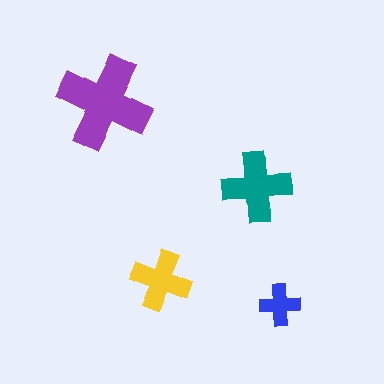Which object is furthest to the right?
The blue cross is rightmost.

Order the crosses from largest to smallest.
the purple one, the teal one, the yellow one, the blue one.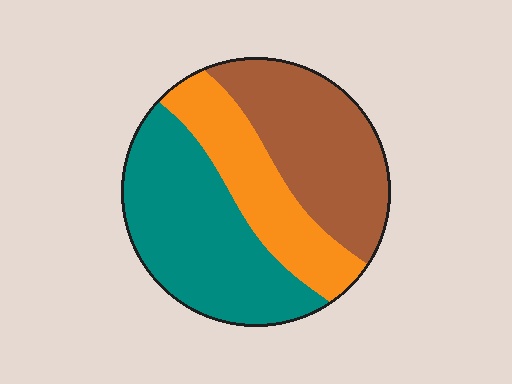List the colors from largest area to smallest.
From largest to smallest: teal, brown, orange.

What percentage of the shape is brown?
Brown covers around 35% of the shape.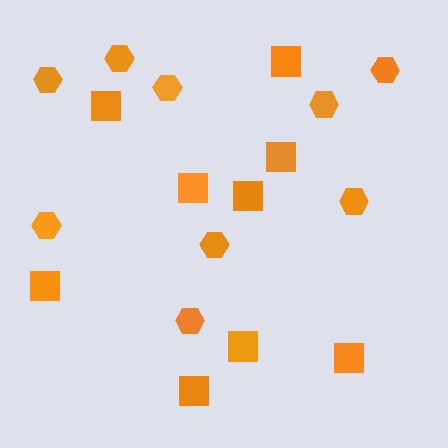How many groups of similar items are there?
There are 2 groups: one group of hexagons (9) and one group of squares (9).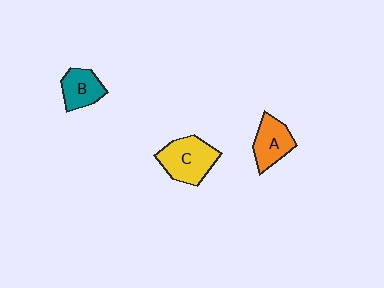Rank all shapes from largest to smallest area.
From largest to smallest: C (yellow), A (orange), B (teal).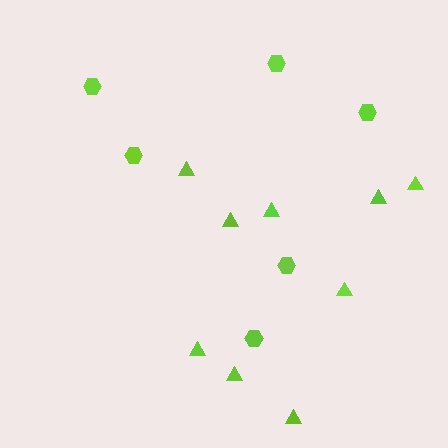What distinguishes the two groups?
There are 2 groups: one group of triangles (9) and one group of hexagons (6).